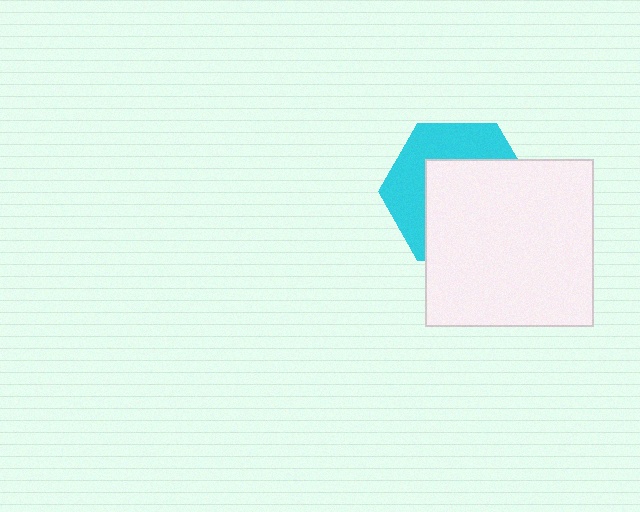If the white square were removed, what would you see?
You would see the complete cyan hexagon.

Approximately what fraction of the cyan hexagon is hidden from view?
Roughly 59% of the cyan hexagon is hidden behind the white square.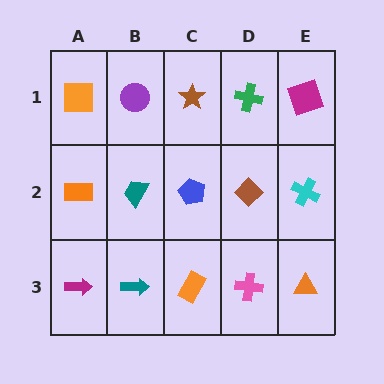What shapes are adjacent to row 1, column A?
An orange rectangle (row 2, column A), a purple circle (row 1, column B).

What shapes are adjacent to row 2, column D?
A green cross (row 1, column D), a pink cross (row 3, column D), a blue pentagon (row 2, column C), a cyan cross (row 2, column E).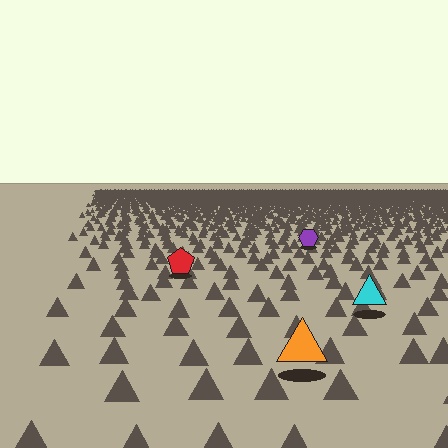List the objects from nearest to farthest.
From nearest to farthest: the orange triangle, the cyan triangle, the red pentagon, the purple hexagon.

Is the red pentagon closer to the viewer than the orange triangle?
No. The orange triangle is closer — you can tell from the texture gradient: the ground texture is coarser near it.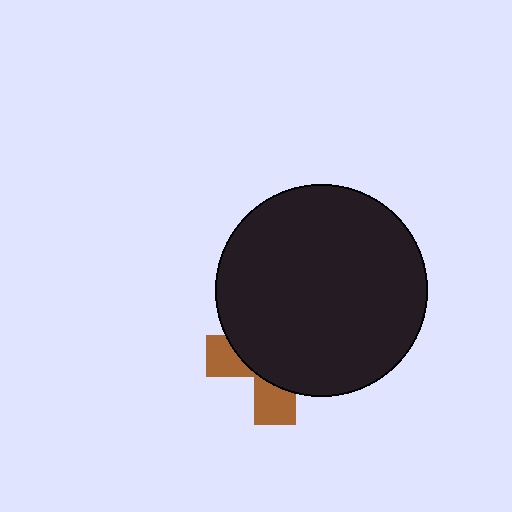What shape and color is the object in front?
The object in front is a black circle.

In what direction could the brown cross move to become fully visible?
The brown cross could move down. That would shift it out from behind the black circle entirely.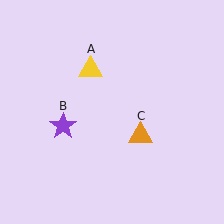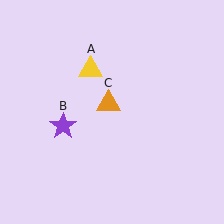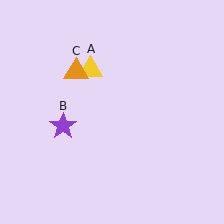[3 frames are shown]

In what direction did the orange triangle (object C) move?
The orange triangle (object C) moved up and to the left.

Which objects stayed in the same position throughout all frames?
Yellow triangle (object A) and purple star (object B) remained stationary.